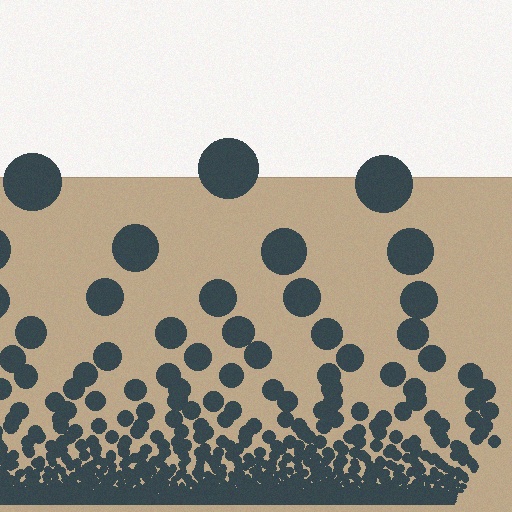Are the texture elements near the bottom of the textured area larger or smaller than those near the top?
Smaller. The gradient is inverted — elements near the bottom are smaller and denser.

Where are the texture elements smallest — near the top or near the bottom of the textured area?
Near the bottom.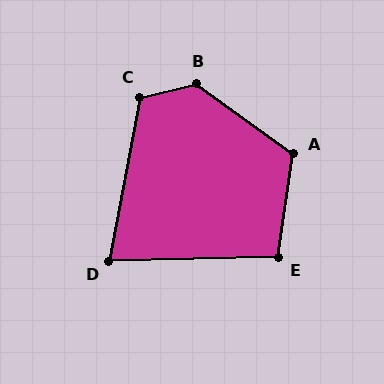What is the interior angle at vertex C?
Approximately 114 degrees (obtuse).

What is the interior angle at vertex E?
Approximately 99 degrees (obtuse).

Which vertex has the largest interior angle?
B, at approximately 131 degrees.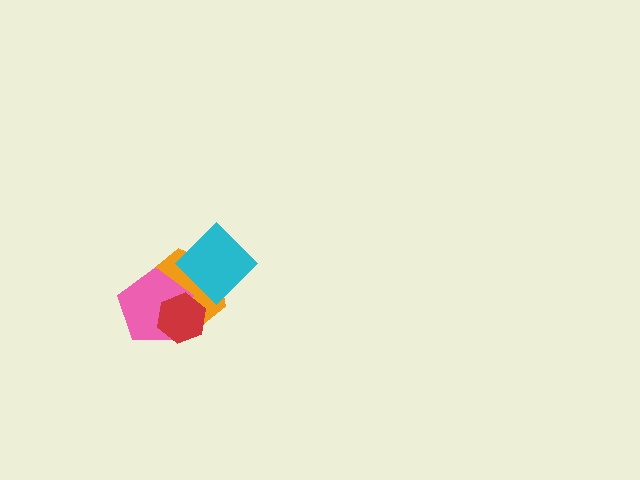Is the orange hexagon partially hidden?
Yes, it is partially covered by another shape.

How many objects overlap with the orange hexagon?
3 objects overlap with the orange hexagon.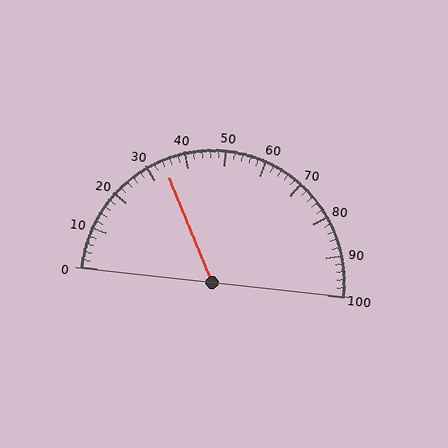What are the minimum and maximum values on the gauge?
The gauge ranges from 0 to 100.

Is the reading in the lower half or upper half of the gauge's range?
The reading is in the lower half of the range (0 to 100).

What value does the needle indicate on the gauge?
The needle indicates approximately 34.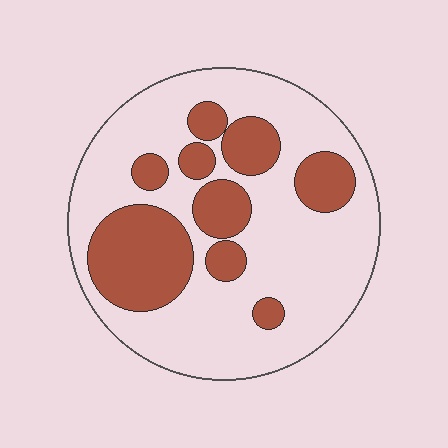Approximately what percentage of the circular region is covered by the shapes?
Approximately 30%.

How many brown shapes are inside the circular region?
9.